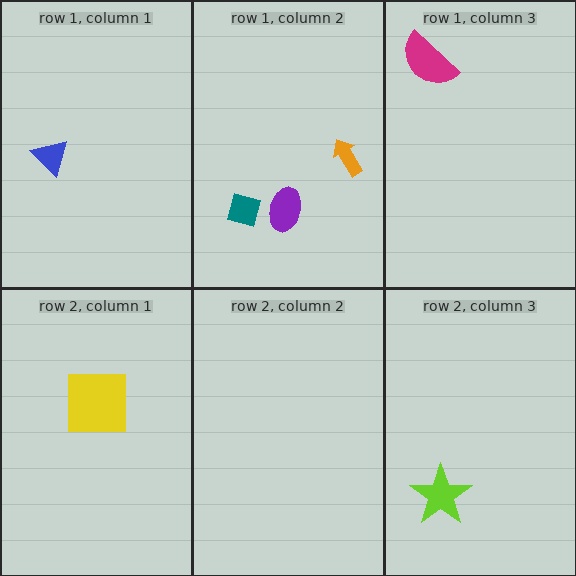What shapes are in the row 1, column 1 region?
The blue triangle.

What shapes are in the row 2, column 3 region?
The lime star.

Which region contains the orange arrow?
The row 1, column 2 region.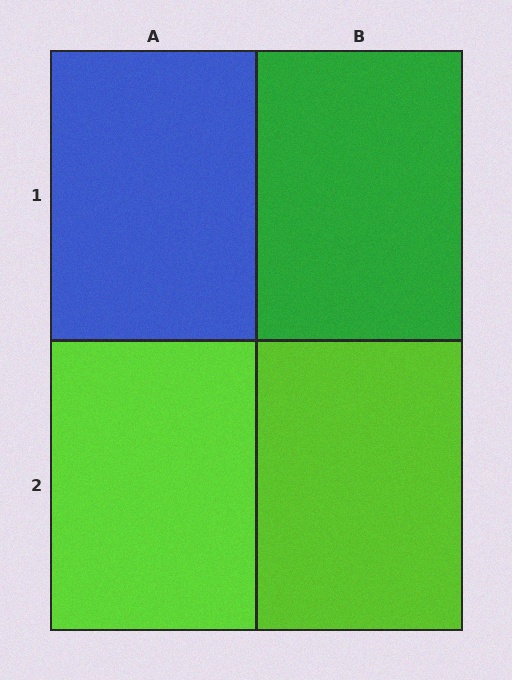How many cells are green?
1 cell is green.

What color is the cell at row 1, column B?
Green.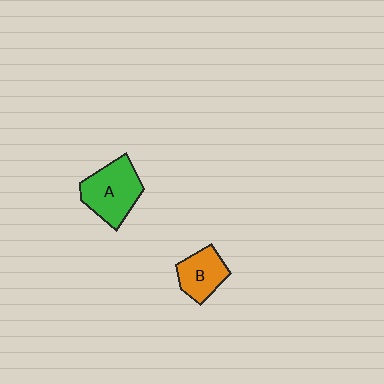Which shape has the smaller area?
Shape B (orange).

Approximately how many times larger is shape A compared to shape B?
Approximately 1.5 times.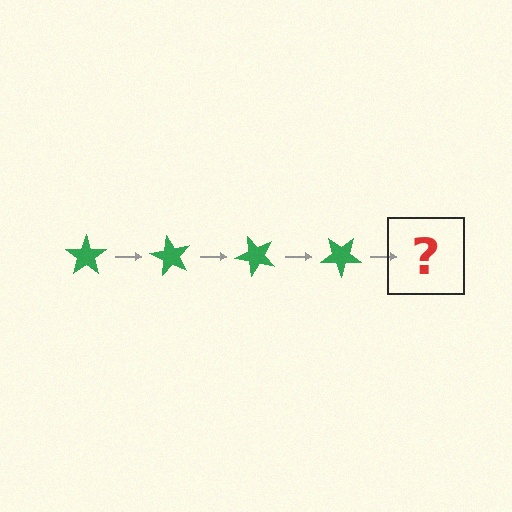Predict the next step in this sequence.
The next step is a green star rotated 240 degrees.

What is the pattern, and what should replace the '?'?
The pattern is that the star rotates 60 degrees each step. The '?' should be a green star rotated 240 degrees.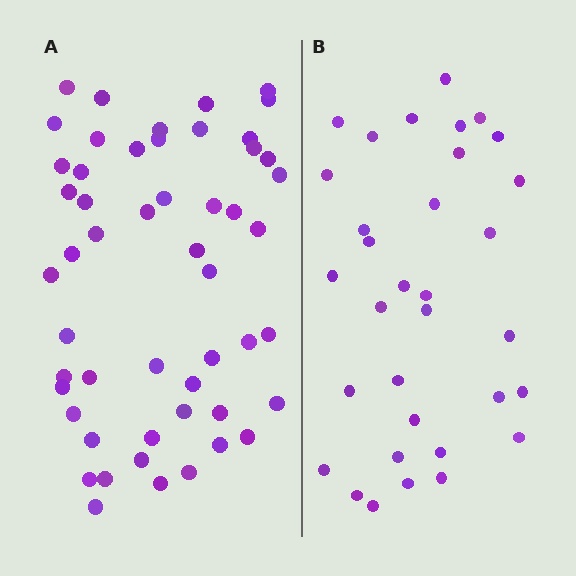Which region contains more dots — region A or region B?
Region A (the left region) has more dots.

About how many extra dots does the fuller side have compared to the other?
Region A has approximately 20 more dots than region B.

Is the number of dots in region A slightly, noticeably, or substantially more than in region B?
Region A has substantially more. The ratio is roughly 1.6 to 1.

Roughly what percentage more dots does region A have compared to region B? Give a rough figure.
About 60% more.